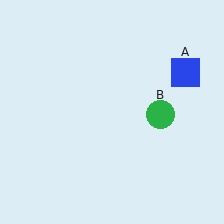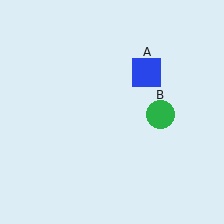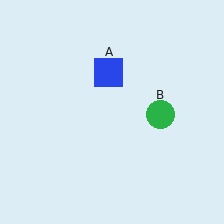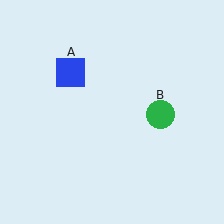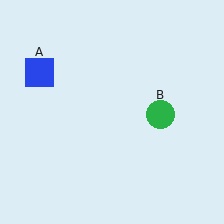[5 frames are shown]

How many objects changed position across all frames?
1 object changed position: blue square (object A).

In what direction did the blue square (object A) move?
The blue square (object A) moved left.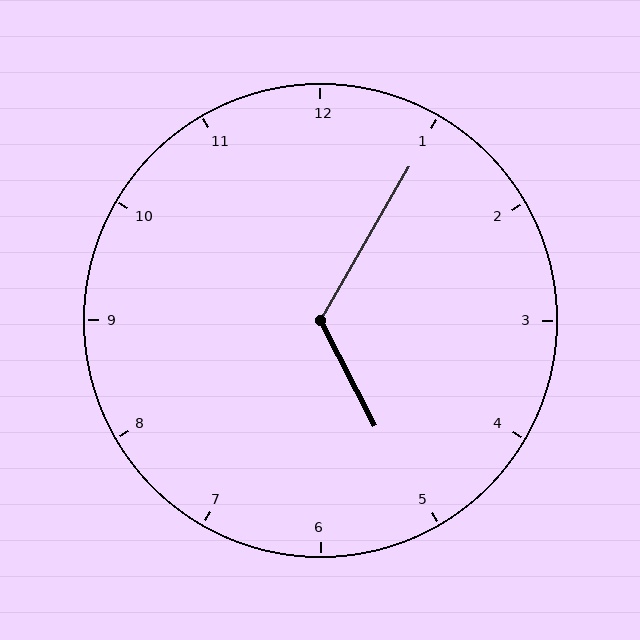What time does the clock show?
5:05.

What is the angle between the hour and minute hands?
Approximately 122 degrees.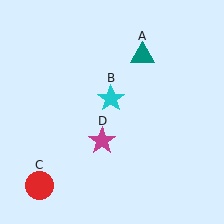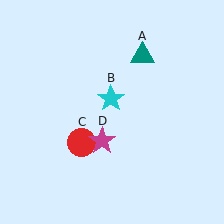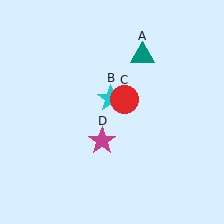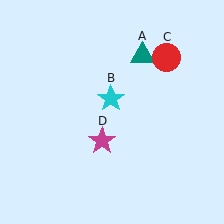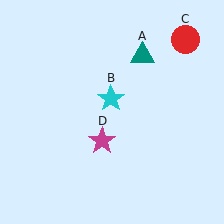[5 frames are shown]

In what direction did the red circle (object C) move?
The red circle (object C) moved up and to the right.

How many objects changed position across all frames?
1 object changed position: red circle (object C).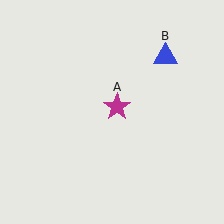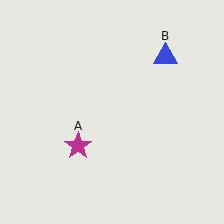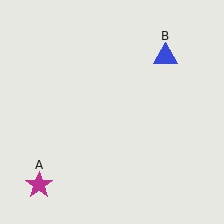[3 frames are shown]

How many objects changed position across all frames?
1 object changed position: magenta star (object A).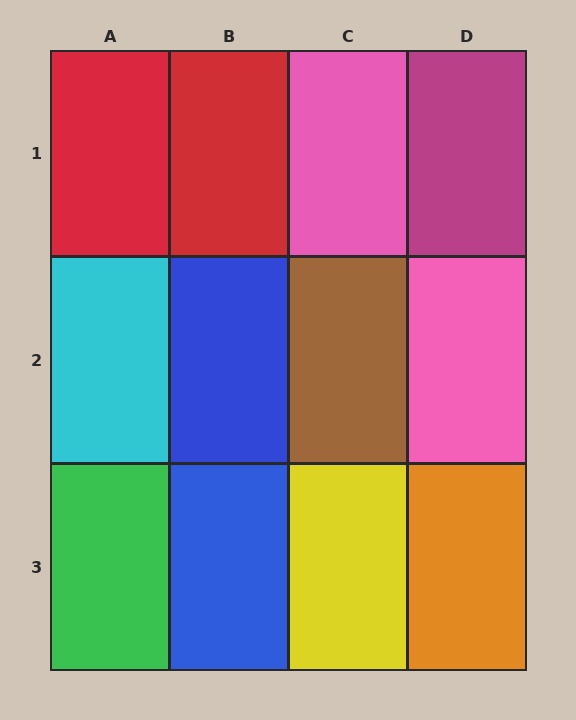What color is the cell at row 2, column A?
Cyan.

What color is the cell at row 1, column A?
Red.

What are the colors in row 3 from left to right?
Green, blue, yellow, orange.